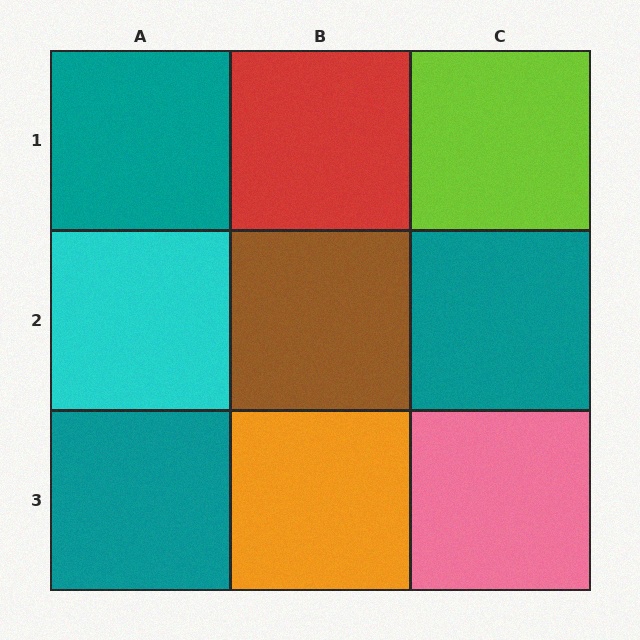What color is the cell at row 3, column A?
Teal.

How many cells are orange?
1 cell is orange.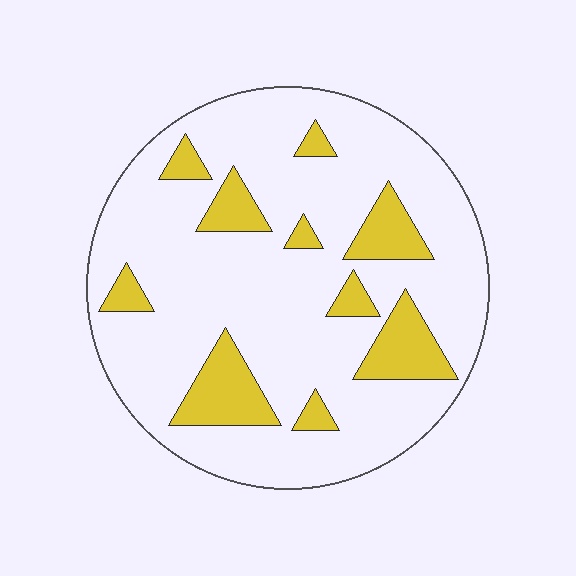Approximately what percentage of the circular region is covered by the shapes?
Approximately 20%.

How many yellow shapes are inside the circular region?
10.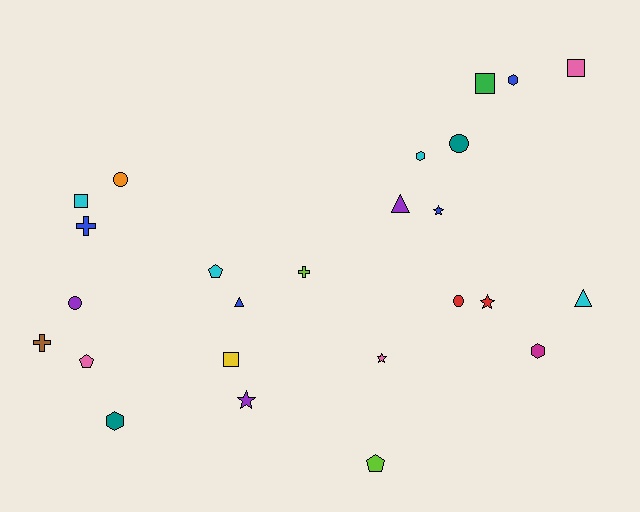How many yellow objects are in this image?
There is 1 yellow object.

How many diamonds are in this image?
There are no diamonds.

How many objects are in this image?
There are 25 objects.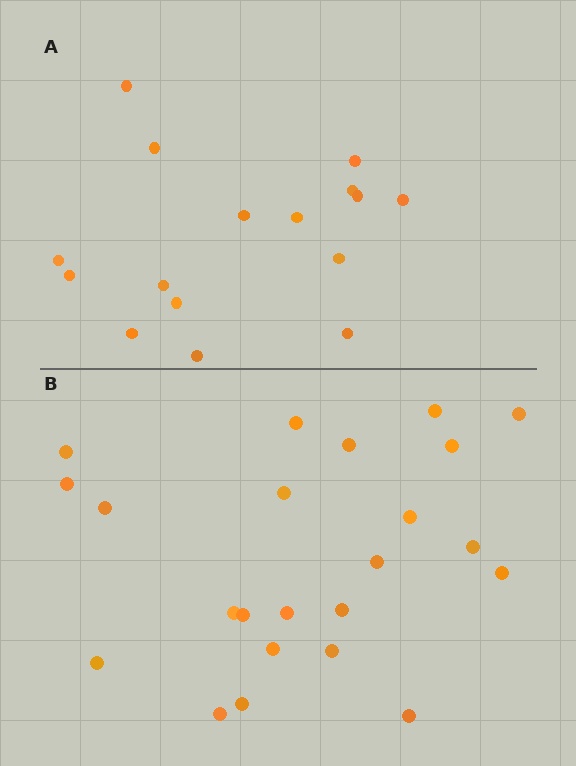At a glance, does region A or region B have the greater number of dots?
Region B (the bottom region) has more dots.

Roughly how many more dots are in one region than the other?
Region B has roughly 8 or so more dots than region A.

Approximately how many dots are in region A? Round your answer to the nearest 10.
About 20 dots. (The exact count is 16, which rounds to 20.)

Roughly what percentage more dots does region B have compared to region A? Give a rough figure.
About 45% more.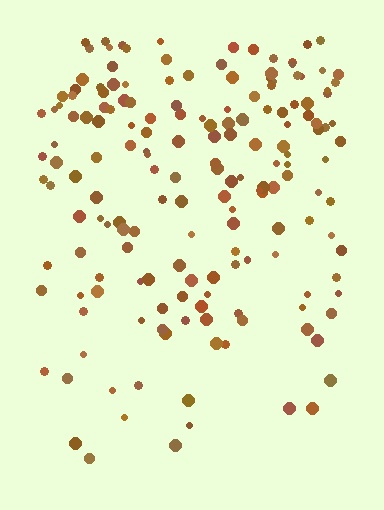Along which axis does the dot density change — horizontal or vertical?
Vertical.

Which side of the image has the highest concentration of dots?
The top.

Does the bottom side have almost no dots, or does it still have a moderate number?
Still a moderate number, just noticeably fewer than the top.